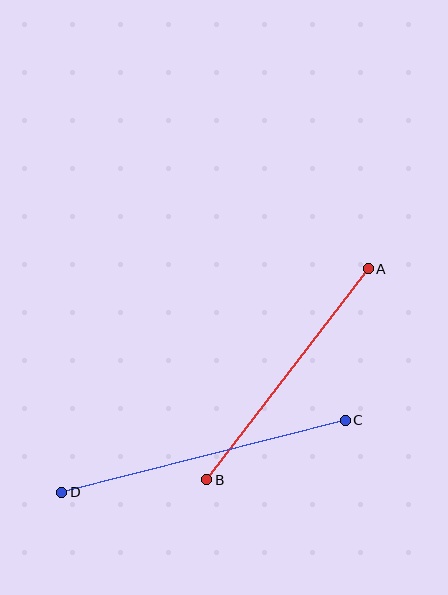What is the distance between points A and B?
The distance is approximately 265 pixels.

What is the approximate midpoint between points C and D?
The midpoint is at approximately (203, 456) pixels.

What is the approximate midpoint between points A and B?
The midpoint is at approximately (287, 374) pixels.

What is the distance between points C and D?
The distance is approximately 292 pixels.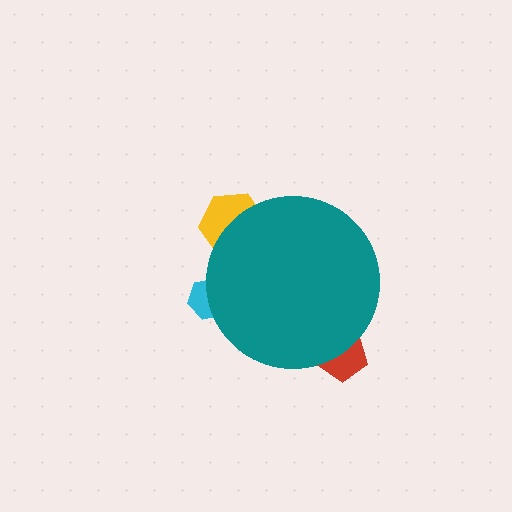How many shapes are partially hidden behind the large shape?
3 shapes are partially hidden.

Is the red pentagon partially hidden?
Yes, the red pentagon is partially hidden behind the teal circle.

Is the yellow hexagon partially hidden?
Yes, the yellow hexagon is partially hidden behind the teal circle.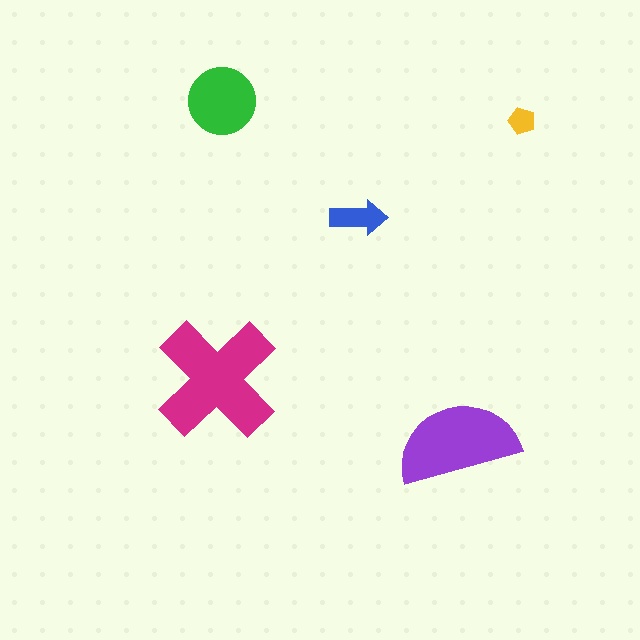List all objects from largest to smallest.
The magenta cross, the purple semicircle, the green circle, the blue arrow, the yellow pentagon.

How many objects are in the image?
There are 5 objects in the image.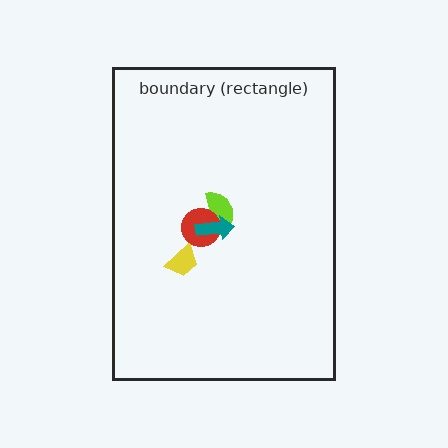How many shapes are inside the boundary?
4 inside, 0 outside.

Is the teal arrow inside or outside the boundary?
Inside.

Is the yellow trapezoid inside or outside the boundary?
Inside.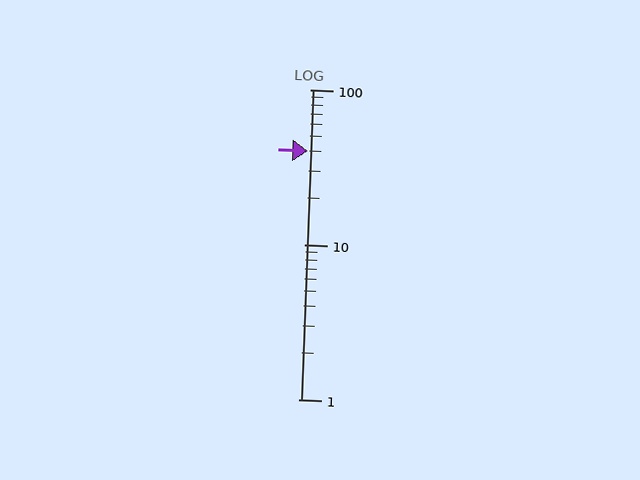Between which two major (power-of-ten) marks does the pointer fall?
The pointer is between 10 and 100.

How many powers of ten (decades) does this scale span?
The scale spans 2 decades, from 1 to 100.